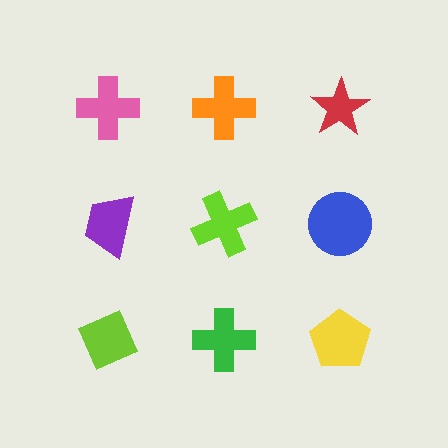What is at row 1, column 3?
A red star.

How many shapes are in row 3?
3 shapes.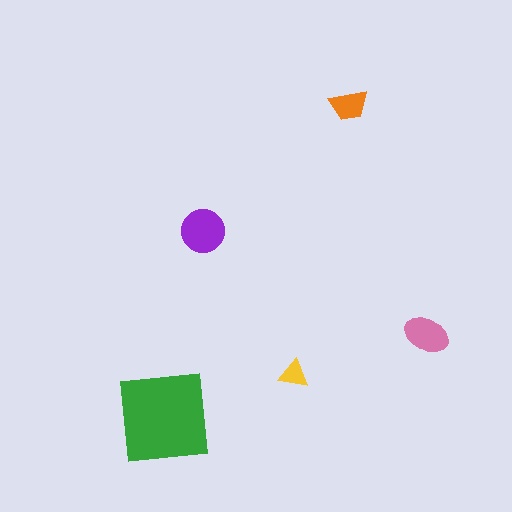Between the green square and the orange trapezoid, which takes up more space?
The green square.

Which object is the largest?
The green square.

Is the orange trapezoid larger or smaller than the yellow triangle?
Larger.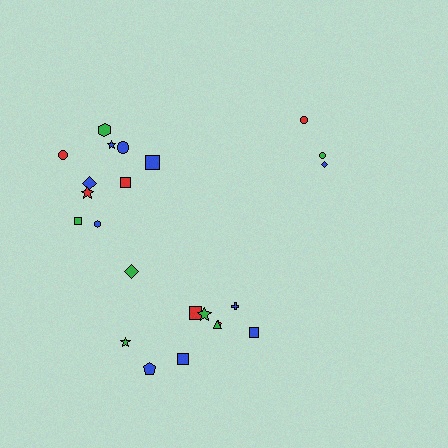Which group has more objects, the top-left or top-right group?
The top-left group.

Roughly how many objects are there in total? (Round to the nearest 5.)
Roughly 25 objects in total.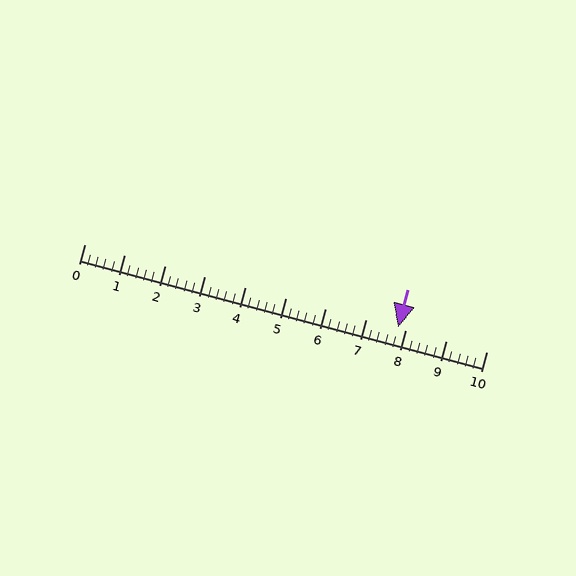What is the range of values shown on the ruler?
The ruler shows values from 0 to 10.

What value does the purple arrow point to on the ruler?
The purple arrow points to approximately 7.8.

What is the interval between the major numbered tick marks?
The major tick marks are spaced 1 units apart.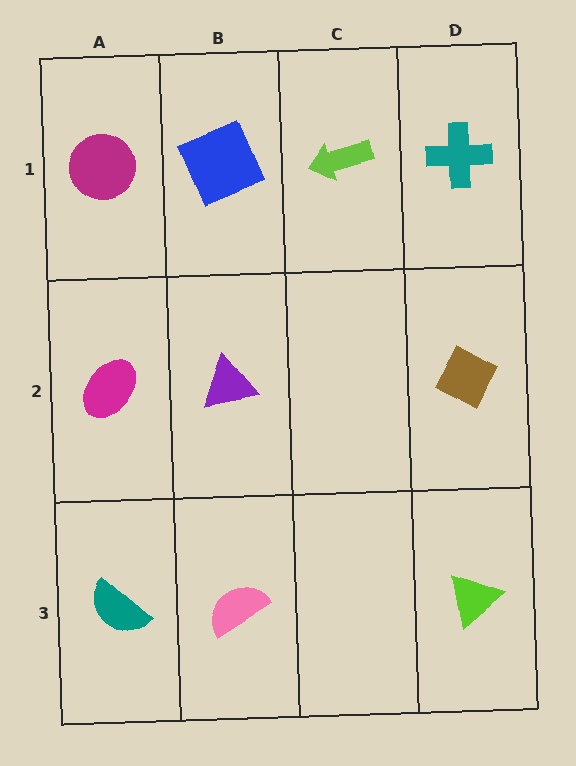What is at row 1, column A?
A magenta circle.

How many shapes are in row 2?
3 shapes.